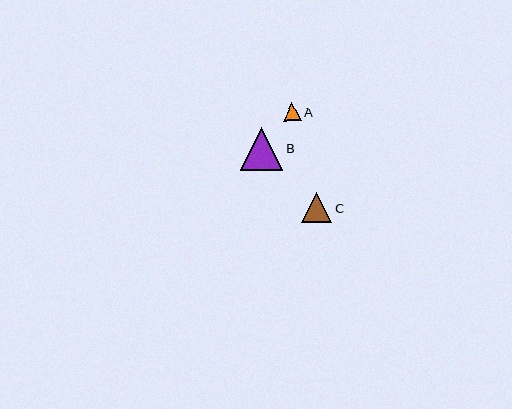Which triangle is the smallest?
Triangle A is the smallest with a size of approximately 18 pixels.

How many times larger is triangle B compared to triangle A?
Triangle B is approximately 2.4 times the size of triangle A.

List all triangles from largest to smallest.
From largest to smallest: B, C, A.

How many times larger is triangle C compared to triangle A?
Triangle C is approximately 1.7 times the size of triangle A.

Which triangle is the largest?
Triangle B is the largest with a size of approximately 42 pixels.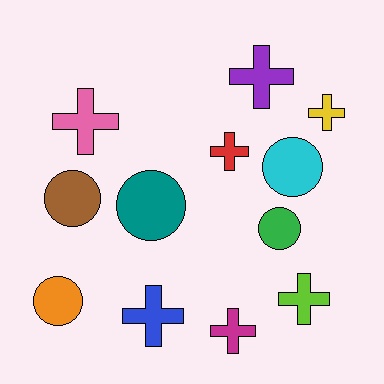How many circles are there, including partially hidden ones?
There are 5 circles.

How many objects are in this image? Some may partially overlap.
There are 12 objects.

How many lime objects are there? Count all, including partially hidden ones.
There is 1 lime object.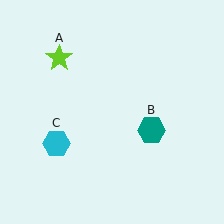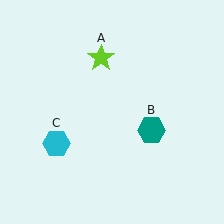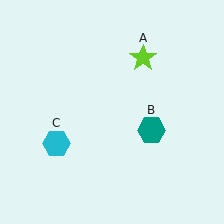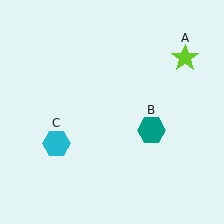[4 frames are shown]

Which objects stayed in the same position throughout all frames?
Teal hexagon (object B) and cyan hexagon (object C) remained stationary.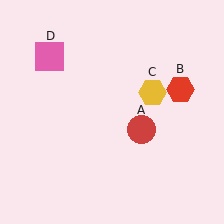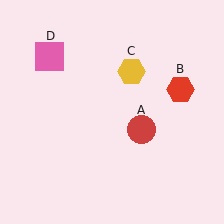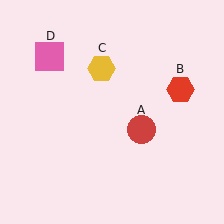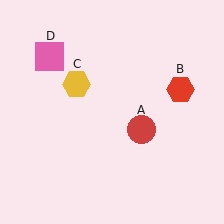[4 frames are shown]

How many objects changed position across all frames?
1 object changed position: yellow hexagon (object C).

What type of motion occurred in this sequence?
The yellow hexagon (object C) rotated counterclockwise around the center of the scene.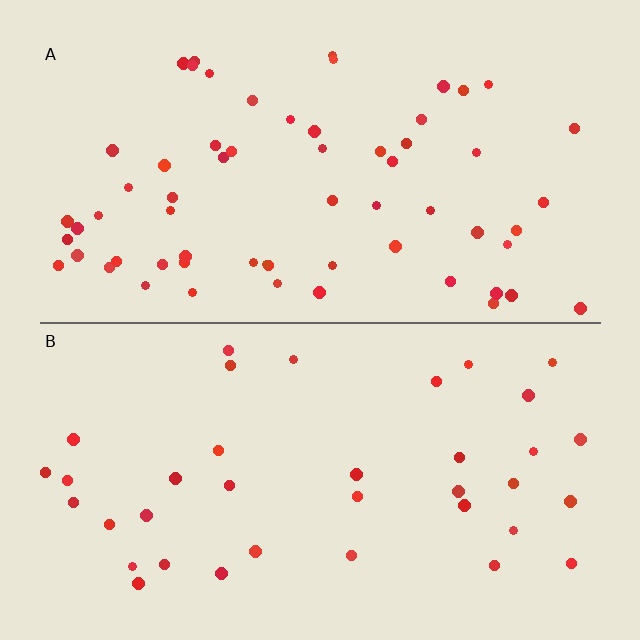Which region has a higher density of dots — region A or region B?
A (the top).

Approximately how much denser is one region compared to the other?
Approximately 1.7× — region A over region B.